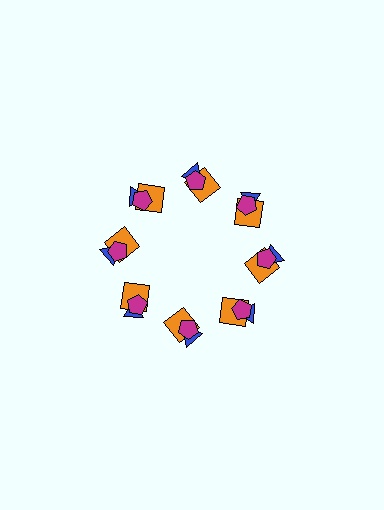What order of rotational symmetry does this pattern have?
This pattern has 8-fold rotational symmetry.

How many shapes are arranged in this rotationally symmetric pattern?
There are 24 shapes, arranged in 8 groups of 3.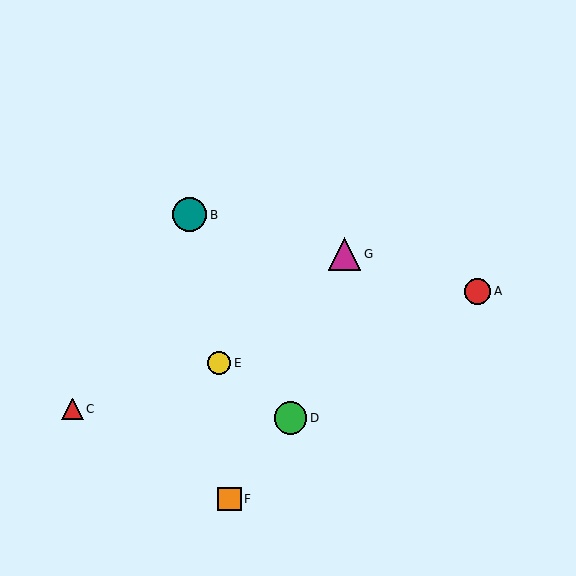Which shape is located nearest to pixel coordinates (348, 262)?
The magenta triangle (labeled G) at (345, 254) is nearest to that location.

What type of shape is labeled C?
Shape C is a red triangle.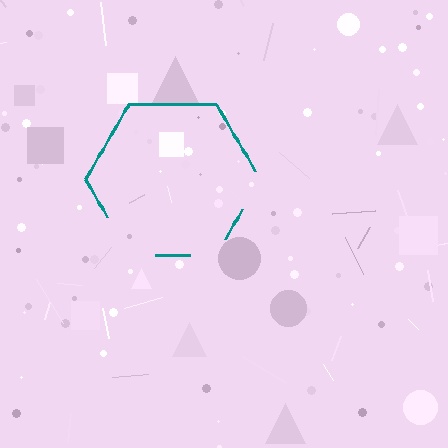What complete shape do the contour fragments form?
The contour fragments form a hexagon.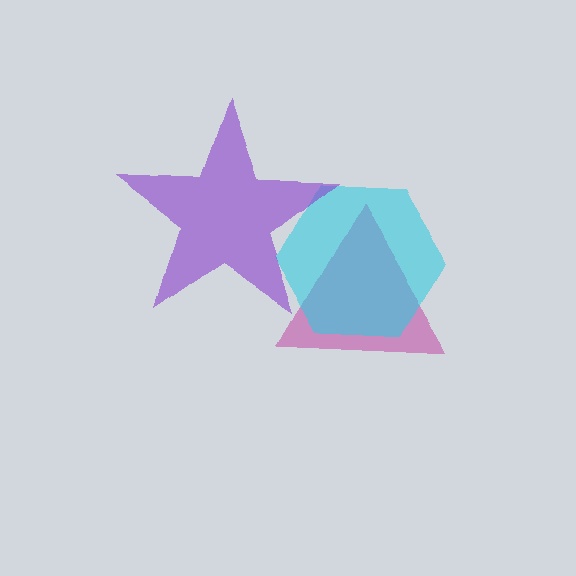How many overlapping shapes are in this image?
There are 3 overlapping shapes in the image.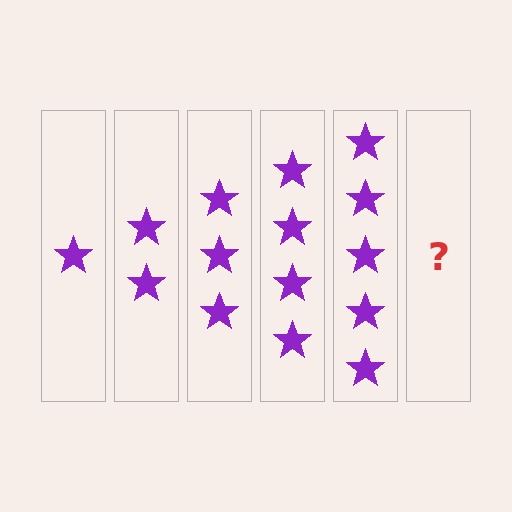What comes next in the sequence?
The next element should be 6 stars.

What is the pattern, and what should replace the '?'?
The pattern is that each step adds one more star. The '?' should be 6 stars.